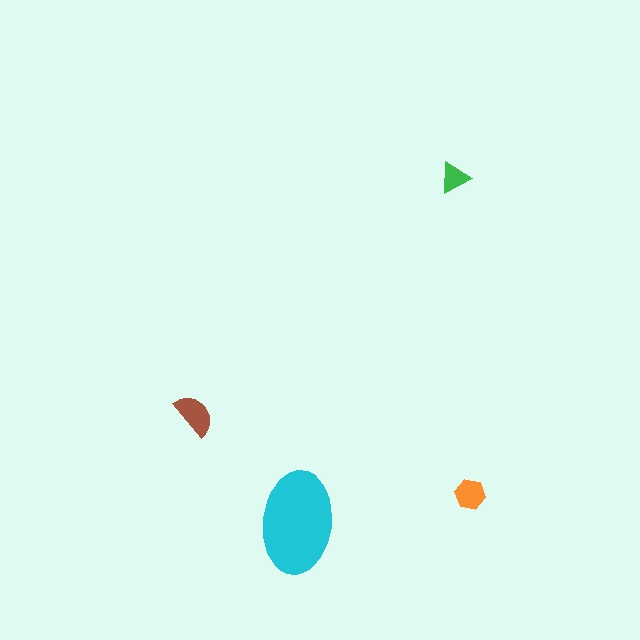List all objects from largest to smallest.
The cyan ellipse, the brown semicircle, the orange hexagon, the green triangle.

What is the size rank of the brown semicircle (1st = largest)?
2nd.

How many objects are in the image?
There are 4 objects in the image.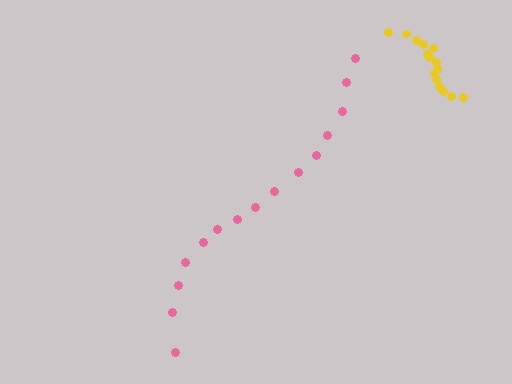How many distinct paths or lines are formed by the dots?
There are 2 distinct paths.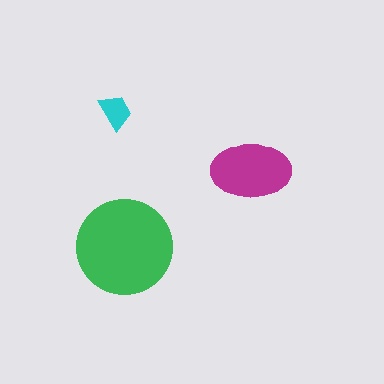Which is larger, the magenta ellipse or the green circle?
The green circle.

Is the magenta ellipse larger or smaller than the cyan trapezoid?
Larger.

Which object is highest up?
The cyan trapezoid is topmost.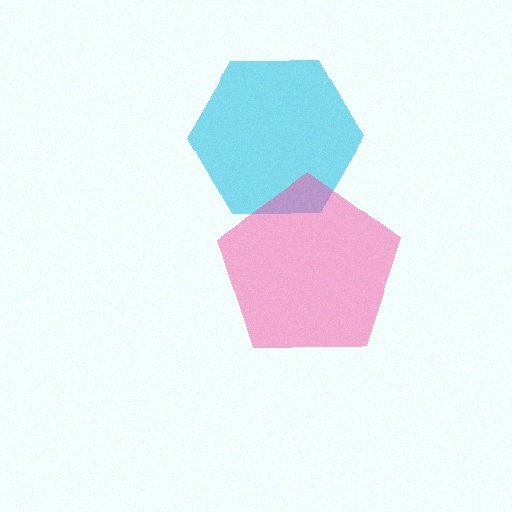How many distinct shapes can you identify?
There are 2 distinct shapes: a cyan hexagon, a pink pentagon.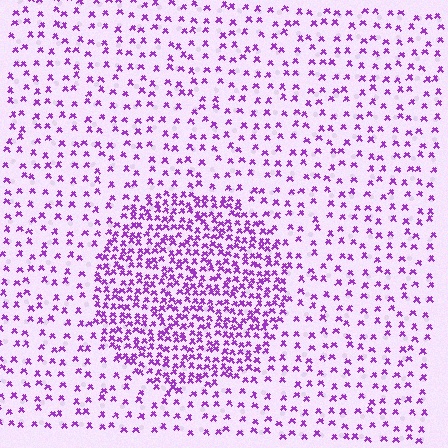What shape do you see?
I see a circle.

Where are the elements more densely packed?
The elements are more densely packed inside the circle boundary.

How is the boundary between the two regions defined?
The boundary is defined by a change in element density (approximately 2.5x ratio). All elements are the same color, size, and shape.